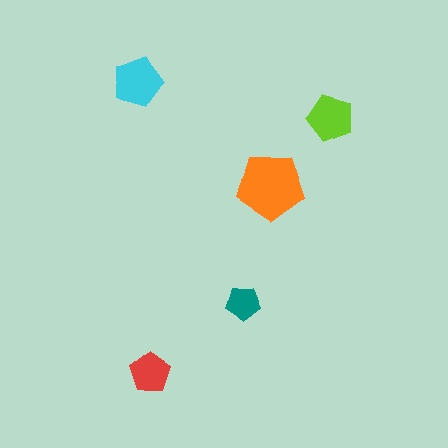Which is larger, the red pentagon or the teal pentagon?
The red one.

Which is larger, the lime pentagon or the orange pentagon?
The orange one.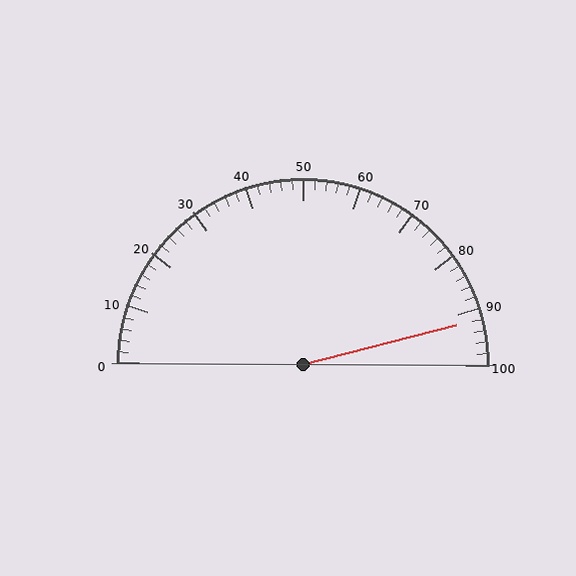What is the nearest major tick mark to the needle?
The nearest major tick mark is 90.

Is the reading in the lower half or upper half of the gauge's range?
The reading is in the upper half of the range (0 to 100).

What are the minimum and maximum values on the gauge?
The gauge ranges from 0 to 100.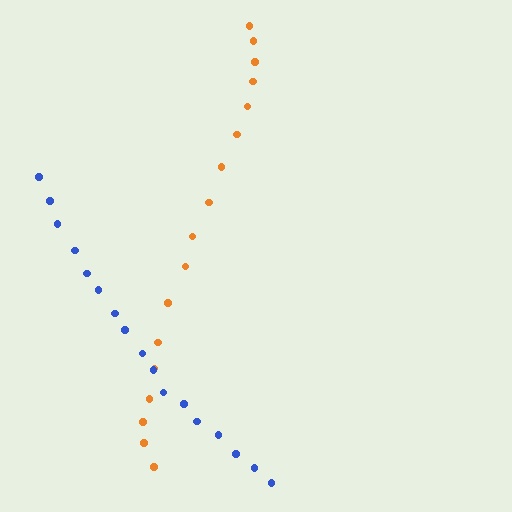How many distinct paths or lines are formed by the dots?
There are 2 distinct paths.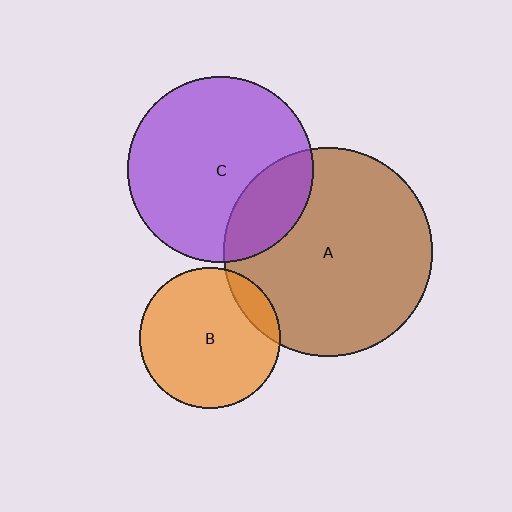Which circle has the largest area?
Circle A (brown).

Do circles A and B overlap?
Yes.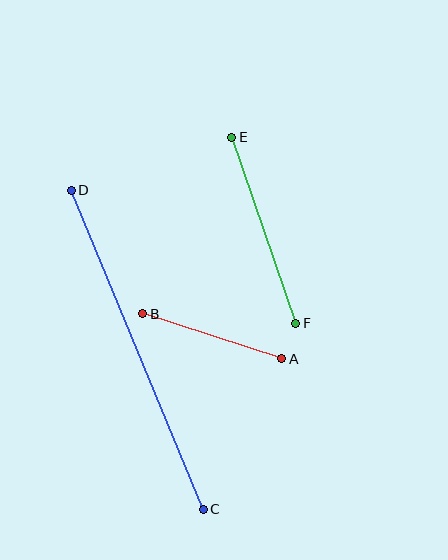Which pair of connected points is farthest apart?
Points C and D are farthest apart.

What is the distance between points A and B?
The distance is approximately 146 pixels.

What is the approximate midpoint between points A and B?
The midpoint is at approximately (212, 336) pixels.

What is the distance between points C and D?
The distance is approximately 345 pixels.